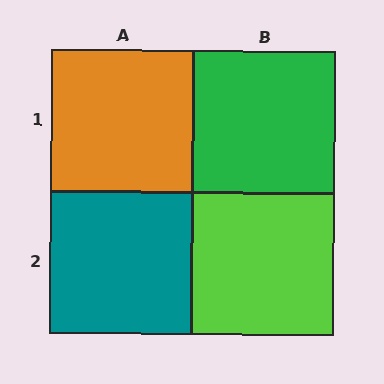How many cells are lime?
1 cell is lime.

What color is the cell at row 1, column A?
Orange.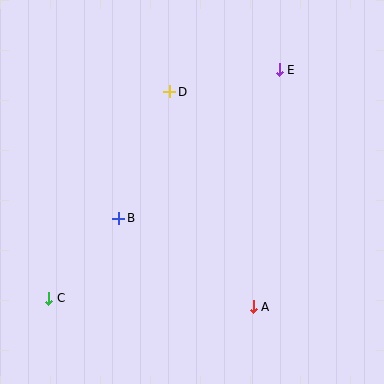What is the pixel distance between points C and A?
The distance between C and A is 205 pixels.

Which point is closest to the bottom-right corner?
Point A is closest to the bottom-right corner.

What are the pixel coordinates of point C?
Point C is at (49, 298).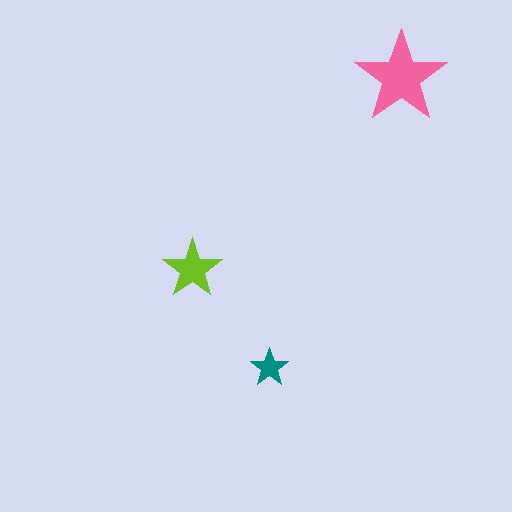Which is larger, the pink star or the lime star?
The pink one.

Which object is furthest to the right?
The pink star is rightmost.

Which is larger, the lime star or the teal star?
The lime one.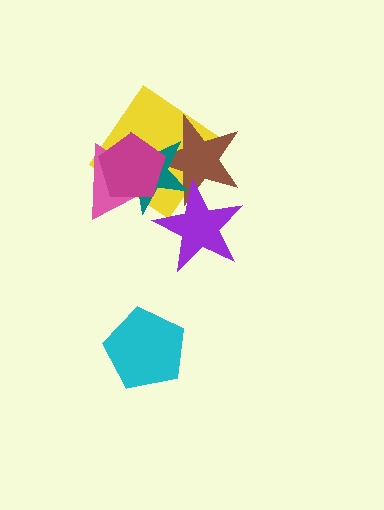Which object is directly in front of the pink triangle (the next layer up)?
The teal star is directly in front of the pink triangle.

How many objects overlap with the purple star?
2 objects overlap with the purple star.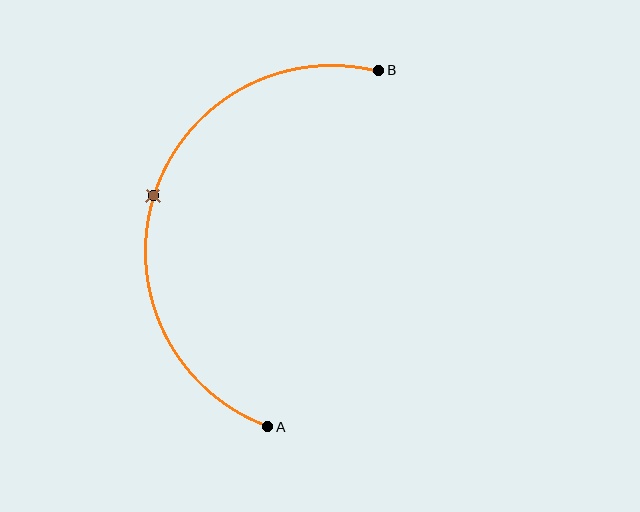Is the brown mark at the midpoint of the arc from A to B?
Yes. The brown mark lies on the arc at equal arc-length from both A and B — it is the arc midpoint.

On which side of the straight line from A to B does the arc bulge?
The arc bulges to the left of the straight line connecting A and B.